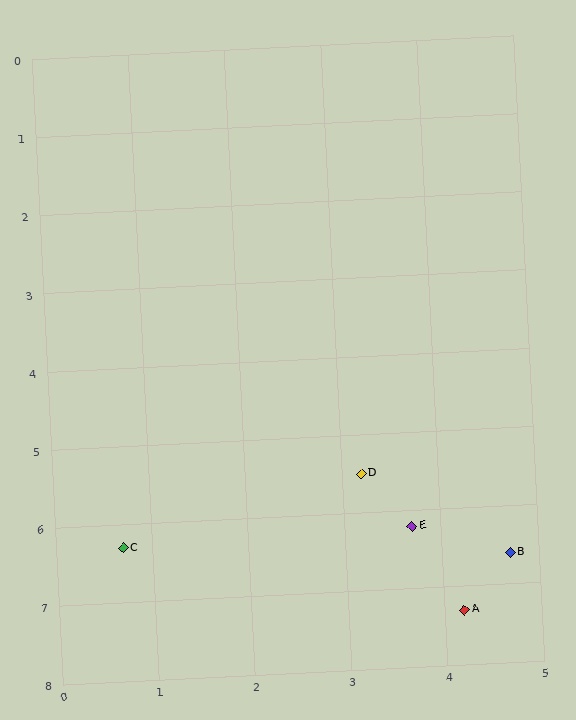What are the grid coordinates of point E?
Point E is at approximately (3.7, 6.2).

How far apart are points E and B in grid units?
Points E and B are about 1.1 grid units apart.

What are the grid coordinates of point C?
Point C is at approximately (0.7, 6.3).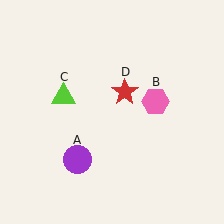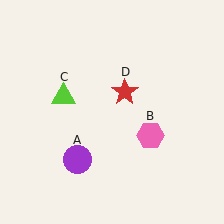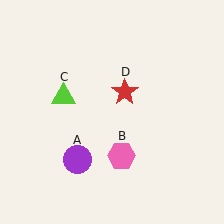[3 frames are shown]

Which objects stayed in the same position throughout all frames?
Purple circle (object A) and lime triangle (object C) and red star (object D) remained stationary.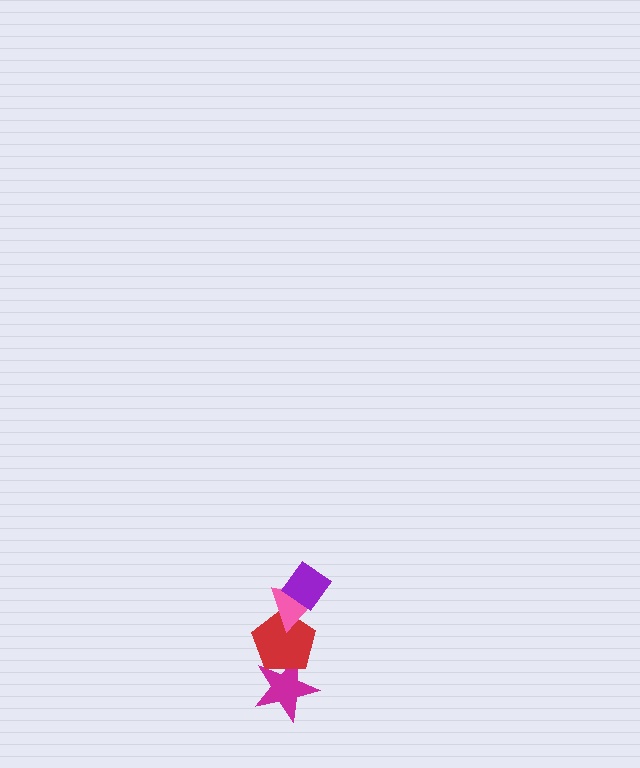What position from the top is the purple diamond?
The purple diamond is 1st from the top.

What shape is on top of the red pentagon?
The pink triangle is on top of the red pentagon.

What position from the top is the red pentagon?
The red pentagon is 3rd from the top.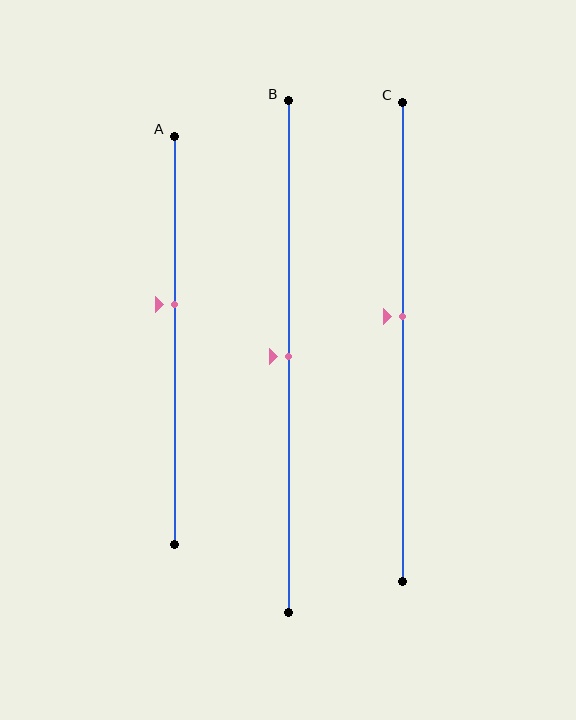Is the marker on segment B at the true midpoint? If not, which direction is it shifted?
Yes, the marker on segment B is at the true midpoint.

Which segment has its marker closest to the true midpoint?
Segment B has its marker closest to the true midpoint.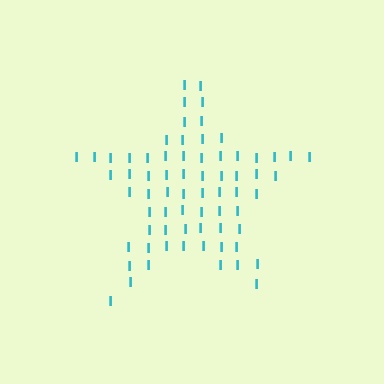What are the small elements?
The small elements are letter I's.